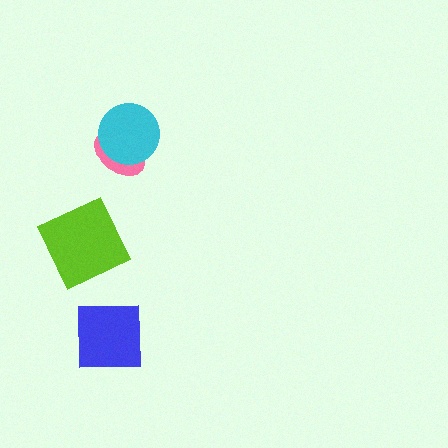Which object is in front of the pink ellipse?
The cyan circle is in front of the pink ellipse.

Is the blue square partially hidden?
No, no other shape covers it.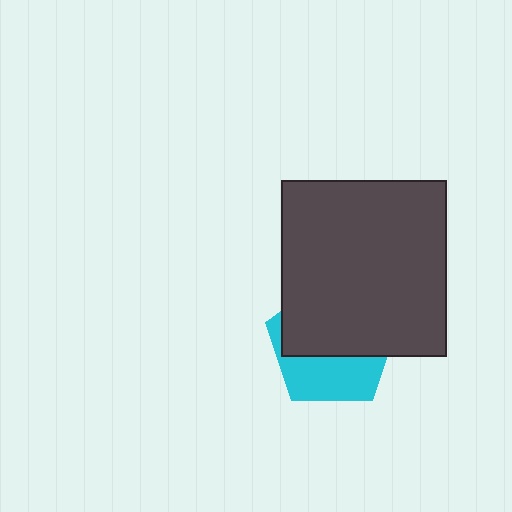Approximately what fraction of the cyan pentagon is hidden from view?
Roughly 60% of the cyan pentagon is hidden behind the dark gray rectangle.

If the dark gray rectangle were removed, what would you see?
You would see the complete cyan pentagon.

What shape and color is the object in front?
The object in front is a dark gray rectangle.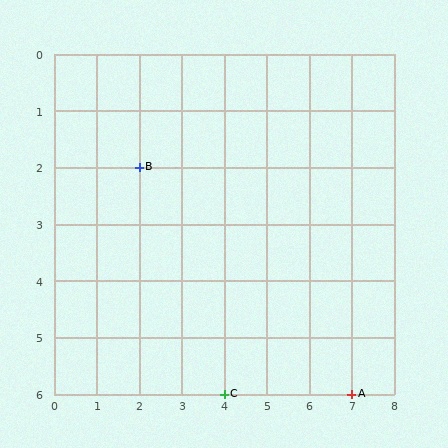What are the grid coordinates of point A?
Point A is at grid coordinates (7, 6).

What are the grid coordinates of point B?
Point B is at grid coordinates (2, 2).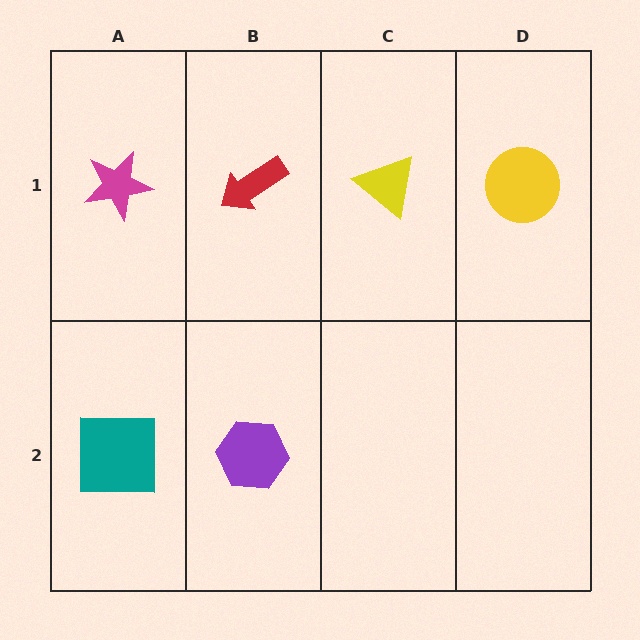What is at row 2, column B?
A purple hexagon.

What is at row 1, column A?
A magenta star.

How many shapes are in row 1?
4 shapes.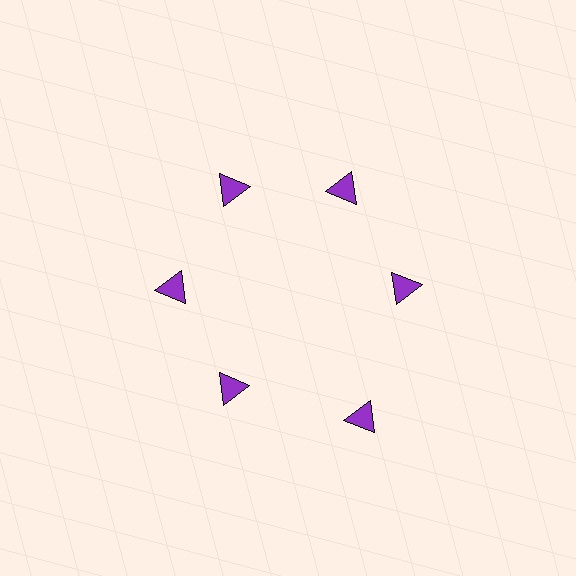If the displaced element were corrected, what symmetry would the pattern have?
It would have 6-fold rotational symmetry — the pattern would map onto itself every 60 degrees.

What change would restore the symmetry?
The symmetry would be restored by moving it inward, back onto the ring so that all 6 triangles sit at equal angles and equal distance from the center.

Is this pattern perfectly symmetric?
No. The 6 purple triangles are arranged in a ring, but one element near the 5 o'clock position is pushed outward from the center, breaking the 6-fold rotational symmetry.